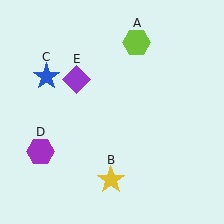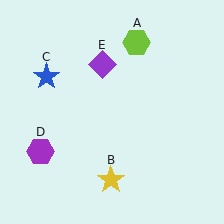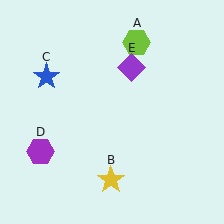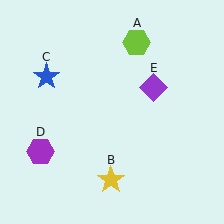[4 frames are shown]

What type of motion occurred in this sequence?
The purple diamond (object E) rotated clockwise around the center of the scene.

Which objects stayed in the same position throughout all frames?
Lime hexagon (object A) and yellow star (object B) and blue star (object C) and purple hexagon (object D) remained stationary.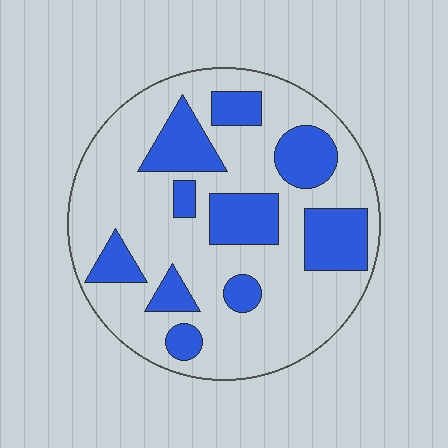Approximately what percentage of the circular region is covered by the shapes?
Approximately 30%.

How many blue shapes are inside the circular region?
10.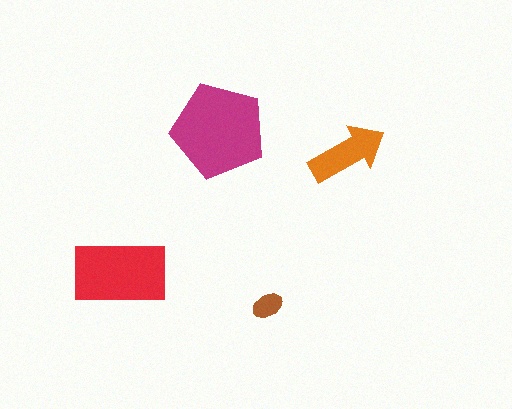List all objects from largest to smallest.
The magenta pentagon, the red rectangle, the orange arrow, the brown ellipse.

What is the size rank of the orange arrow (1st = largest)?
3rd.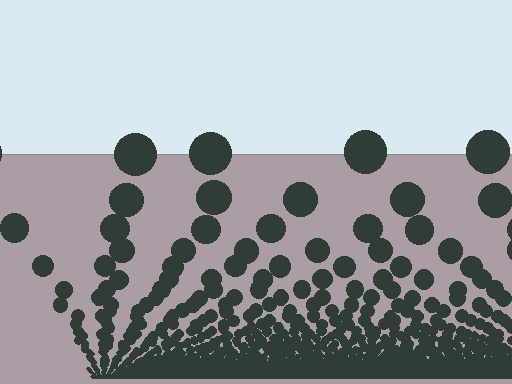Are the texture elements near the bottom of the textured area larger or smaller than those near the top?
Smaller. The gradient is inverted — elements near the bottom are smaller and denser.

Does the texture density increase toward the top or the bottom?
Density increases toward the bottom.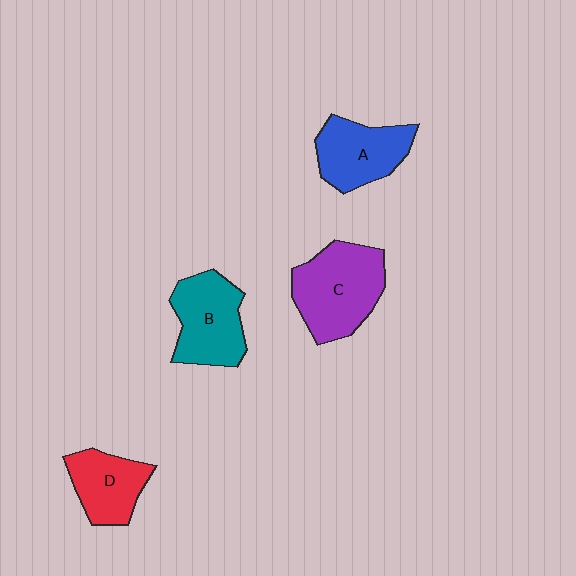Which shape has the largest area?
Shape C (purple).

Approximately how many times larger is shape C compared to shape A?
Approximately 1.3 times.